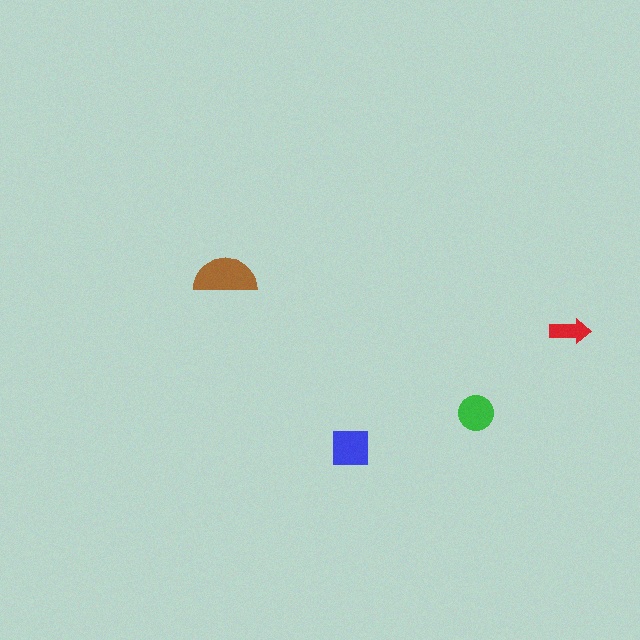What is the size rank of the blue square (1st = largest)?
2nd.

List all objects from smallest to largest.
The red arrow, the green circle, the blue square, the brown semicircle.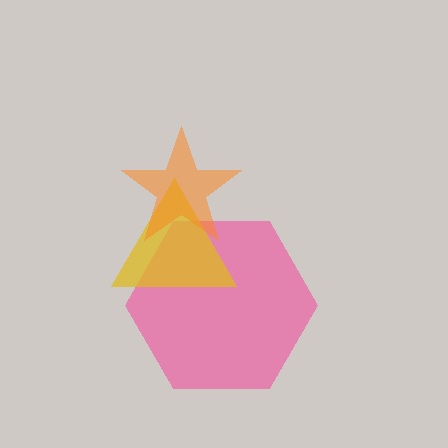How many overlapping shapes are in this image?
There are 3 overlapping shapes in the image.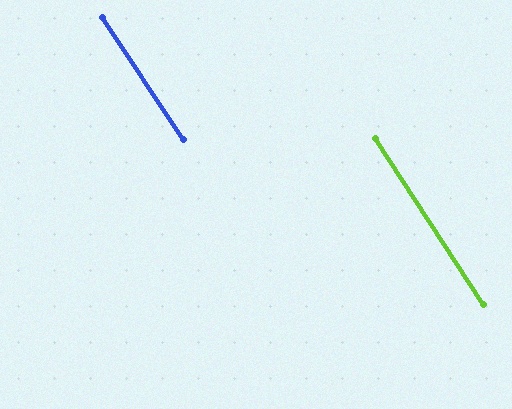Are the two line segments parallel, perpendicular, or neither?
Parallel — their directions differ by only 0.8°.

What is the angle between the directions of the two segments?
Approximately 1 degree.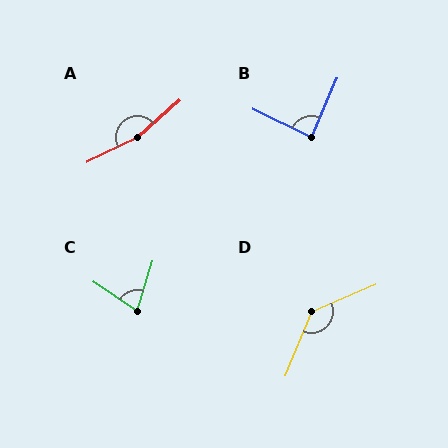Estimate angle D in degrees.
Approximately 135 degrees.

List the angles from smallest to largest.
C (73°), B (88°), D (135°), A (165°).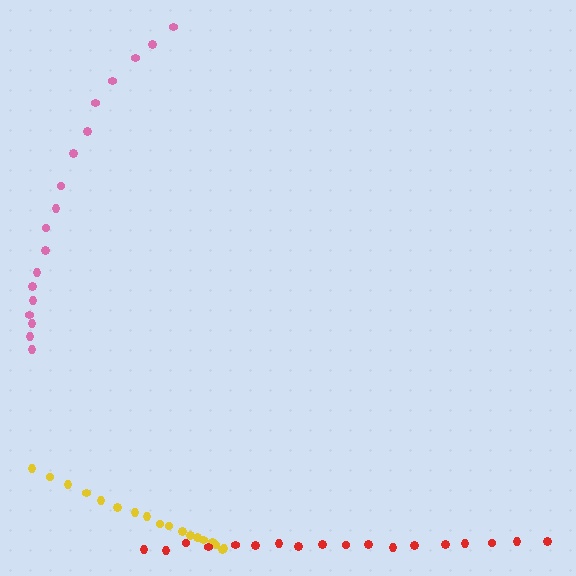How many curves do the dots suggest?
There are 3 distinct paths.